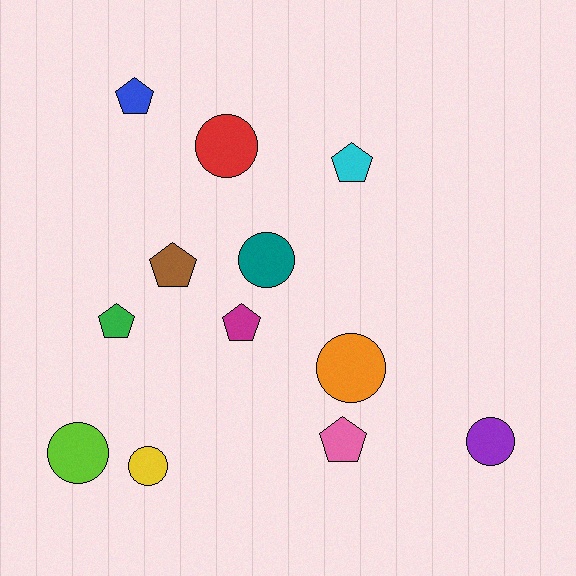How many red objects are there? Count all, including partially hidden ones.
There is 1 red object.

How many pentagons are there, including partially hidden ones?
There are 6 pentagons.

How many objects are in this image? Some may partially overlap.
There are 12 objects.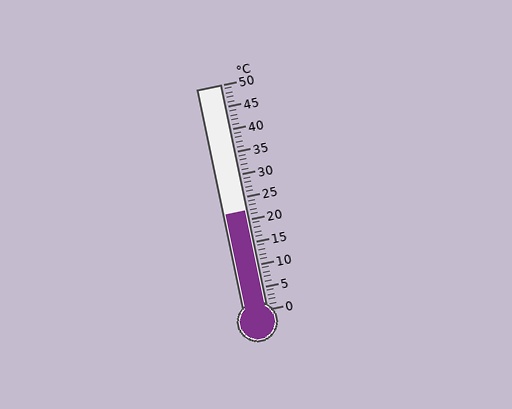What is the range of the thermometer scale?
The thermometer scale ranges from 0°C to 50°C.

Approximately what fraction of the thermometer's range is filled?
The thermometer is filled to approximately 45% of its range.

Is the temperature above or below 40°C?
The temperature is below 40°C.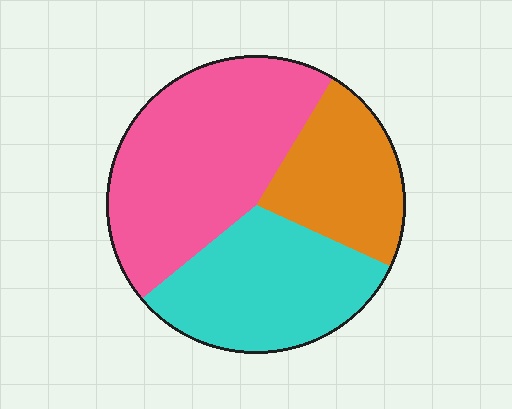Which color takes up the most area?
Pink, at roughly 45%.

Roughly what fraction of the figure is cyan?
Cyan takes up about one third (1/3) of the figure.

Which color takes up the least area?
Orange, at roughly 25%.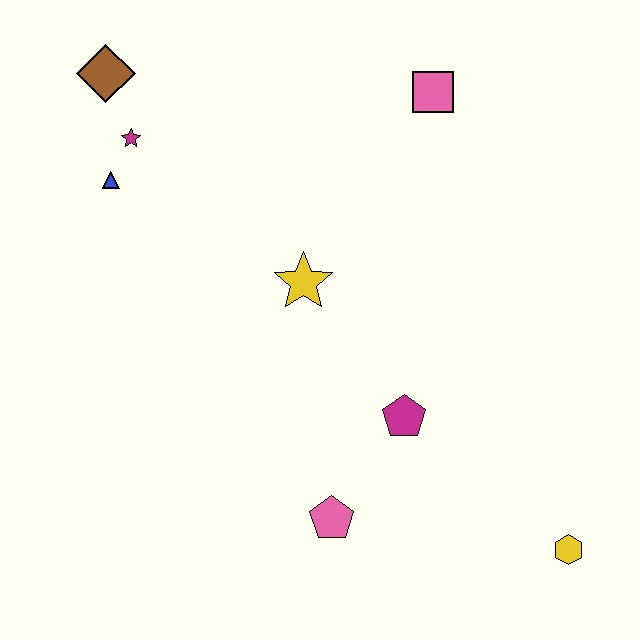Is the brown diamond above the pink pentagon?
Yes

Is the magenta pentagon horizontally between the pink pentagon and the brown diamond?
No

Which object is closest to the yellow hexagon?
The magenta pentagon is closest to the yellow hexagon.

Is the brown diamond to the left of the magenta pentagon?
Yes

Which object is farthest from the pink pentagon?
The brown diamond is farthest from the pink pentagon.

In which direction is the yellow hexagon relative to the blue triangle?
The yellow hexagon is to the right of the blue triangle.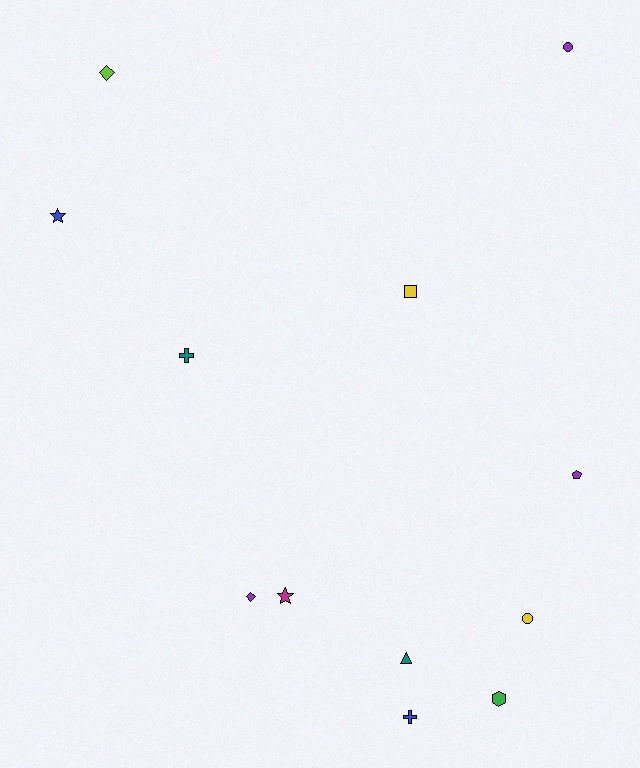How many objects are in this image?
There are 12 objects.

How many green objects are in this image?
There is 1 green object.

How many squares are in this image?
There is 1 square.